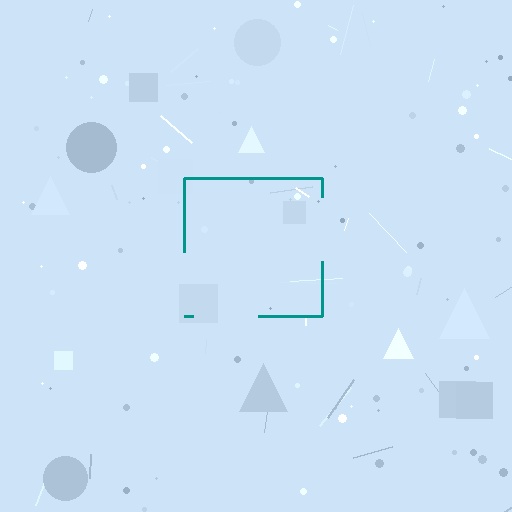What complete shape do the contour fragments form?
The contour fragments form a square.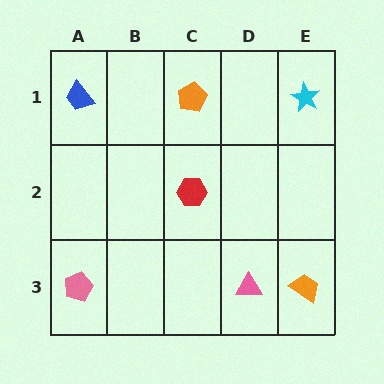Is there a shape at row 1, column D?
No, that cell is empty.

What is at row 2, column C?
A red hexagon.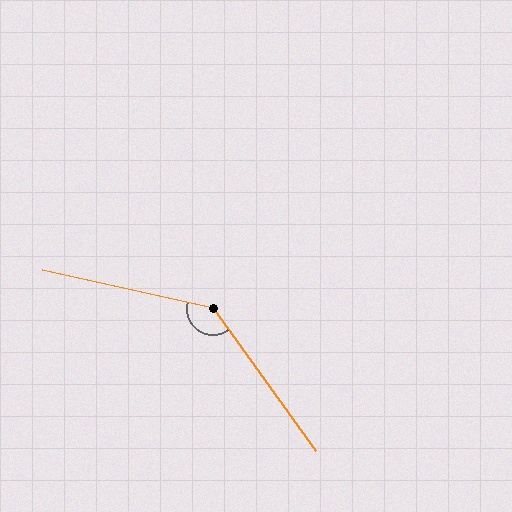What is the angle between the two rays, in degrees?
Approximately 138 degrees.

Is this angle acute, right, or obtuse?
It is obtuse.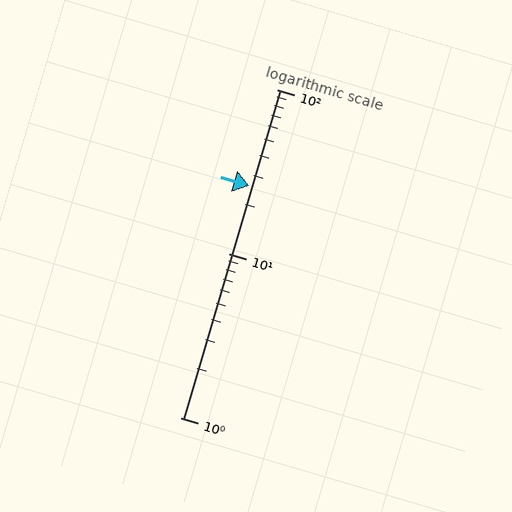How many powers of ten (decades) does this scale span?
The scale spans 2 decades, from 1 to 100.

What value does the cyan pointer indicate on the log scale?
The pointer indicates approximately 26.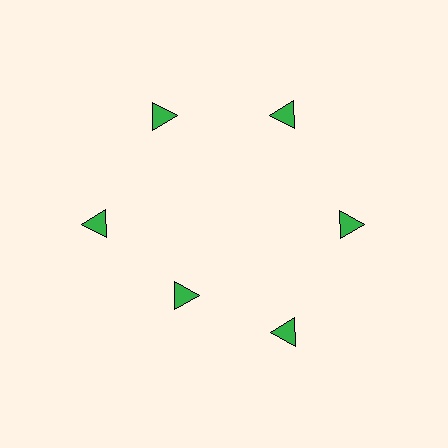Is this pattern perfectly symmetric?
No. The 6 green triangles are arranged in a ring, but one element near the 7 o'clock position is pulled inward toward the center, breaking the 6-fold rotational symmetry.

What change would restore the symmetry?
The symmetry would be restored by moving it outward, back onto the ring so that all 6 triangles sit at equal angles and equal distance from the center.